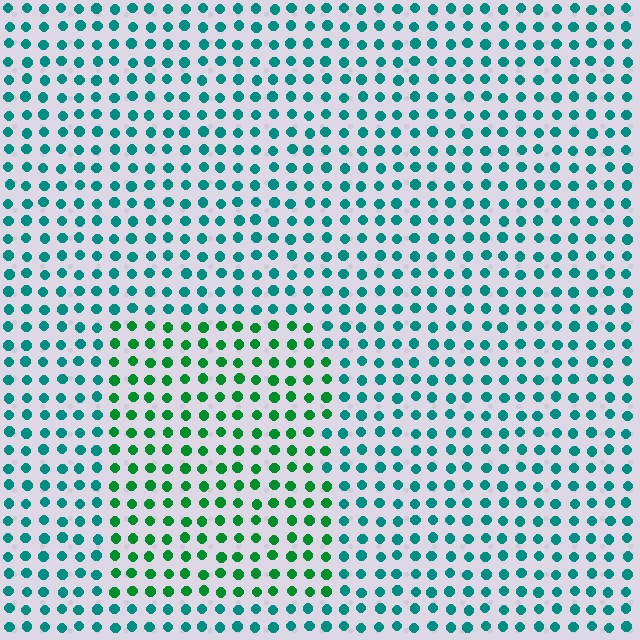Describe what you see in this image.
The image is filled with small teal elements in a uniform arrangement. A rectangle-shaped region is visible where the elements are tinted to a slightly different hue, forming a subtle color boundary.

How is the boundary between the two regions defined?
The boundary is defined purely by a slight shift in hue (about 36 degrees). Spacing, size, and orientation are identical on both sides.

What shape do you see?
I see a rectangle.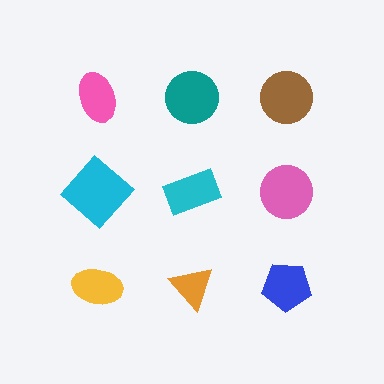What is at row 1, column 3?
A brown circle.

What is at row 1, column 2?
A teal circle.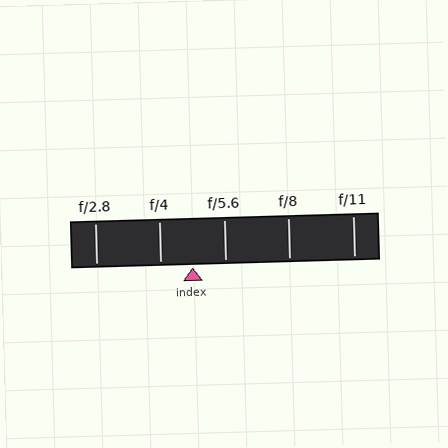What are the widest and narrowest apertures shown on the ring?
The widest aperture shown is f/2.8 and the narrowest is f/11.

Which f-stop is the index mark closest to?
The index mark is closest to f/5.6.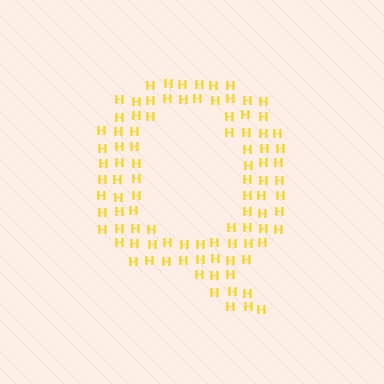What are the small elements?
The small elements are letter H's.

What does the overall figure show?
The overall figure shows the letter Q.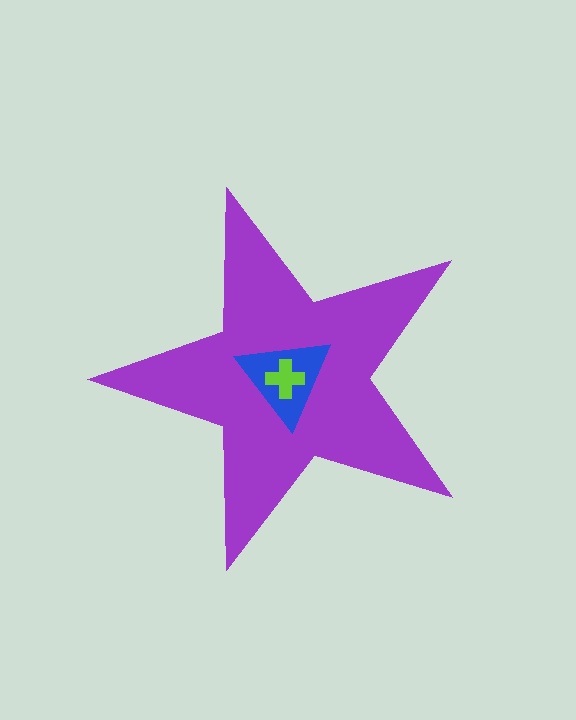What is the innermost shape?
The lime cross.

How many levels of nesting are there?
3.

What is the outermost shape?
The purple star.